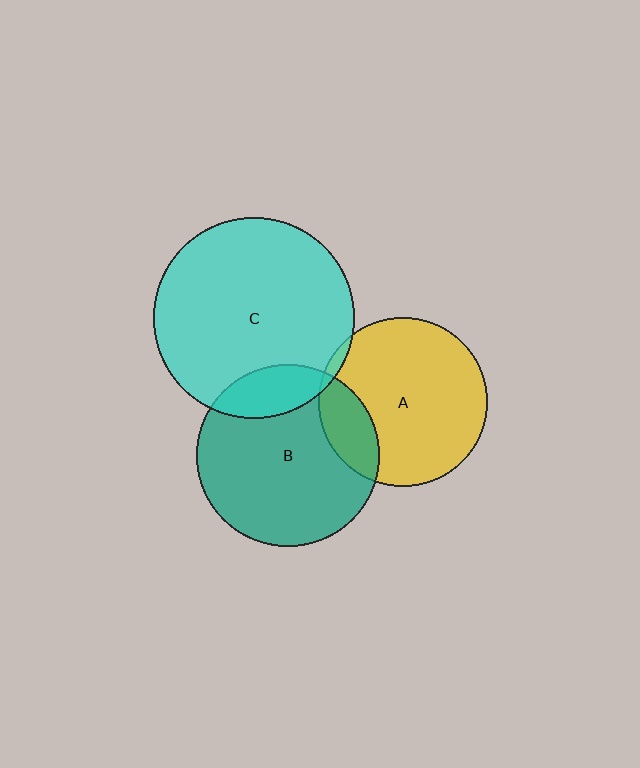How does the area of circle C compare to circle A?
Approximately 1.4 times.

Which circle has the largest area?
Circle C (cyan).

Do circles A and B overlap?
Yes.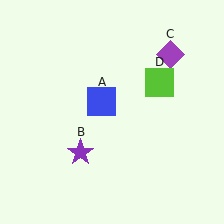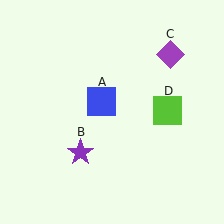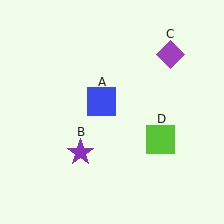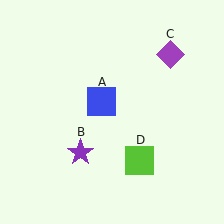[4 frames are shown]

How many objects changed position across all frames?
1 object changed position: lime square (object D).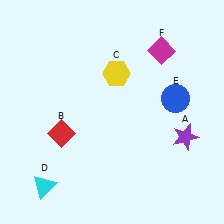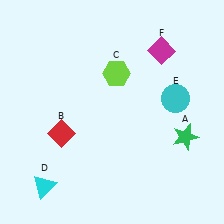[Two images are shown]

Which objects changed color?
A changed from purple to green. C changed from yellow to lime. E changed from blue to cyan.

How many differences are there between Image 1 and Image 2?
There are 3 differences between the two images.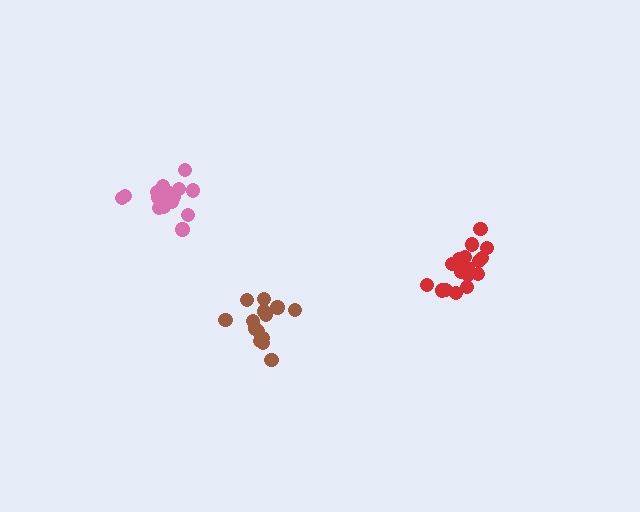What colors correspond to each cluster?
The clusters are colored: brown, red, pink.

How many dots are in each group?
Group 1: 15 dots, Group 2: 18 dots, Group 3: 17 dots (50 total).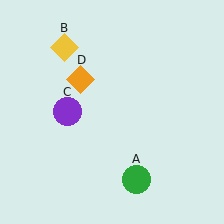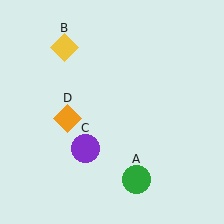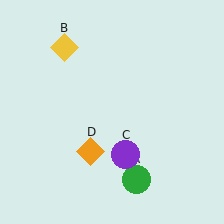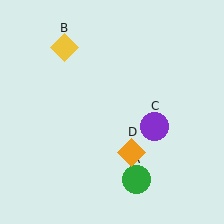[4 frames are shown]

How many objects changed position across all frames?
2 objects changed position: purple circle (object C), orange diamond (object D).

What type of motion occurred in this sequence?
The purple circle (object C), orange diamond (object D) rotated counterclockwise around the center of the scene.